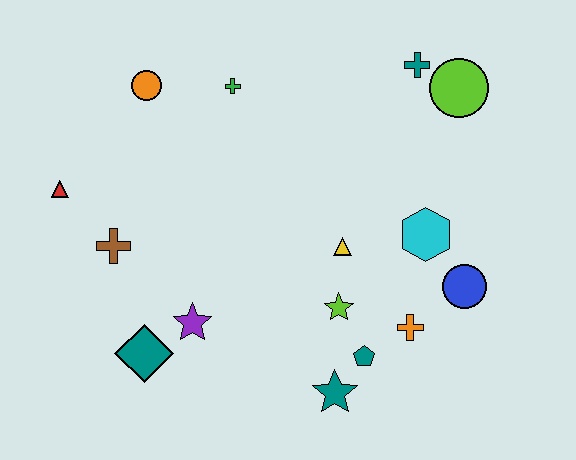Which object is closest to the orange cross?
The teal pentagon is closest to the orange cross.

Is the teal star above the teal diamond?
No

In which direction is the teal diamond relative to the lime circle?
The teal diamond is to the left of the lime circle.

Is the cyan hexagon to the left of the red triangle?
No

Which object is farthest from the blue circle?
The red triangle is farthest from the blue circle.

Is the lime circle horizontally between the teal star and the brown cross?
No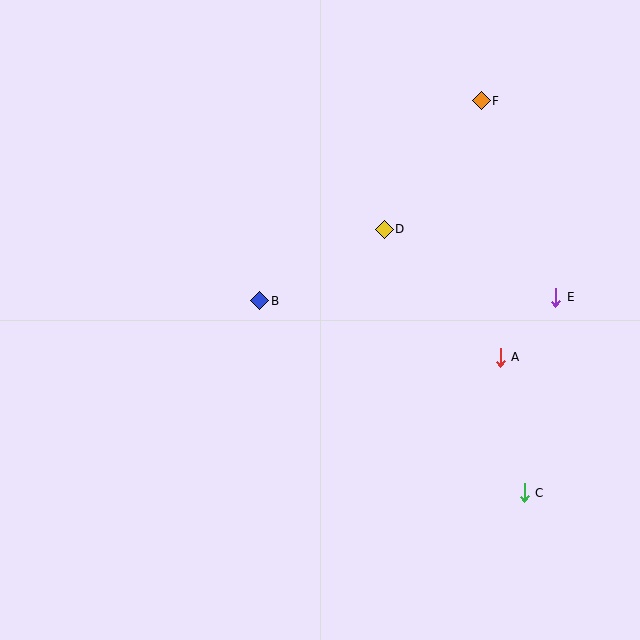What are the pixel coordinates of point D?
Point D is at (384, 229).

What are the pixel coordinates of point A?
Point A is at (500, 357).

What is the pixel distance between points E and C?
The distance between E and C is 198 pixels.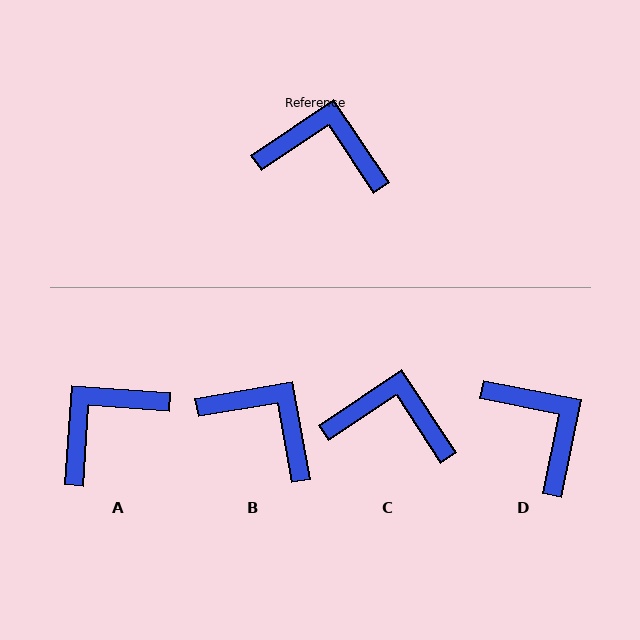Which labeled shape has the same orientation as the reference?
C.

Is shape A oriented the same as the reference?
No, it is off by about 52 degrees.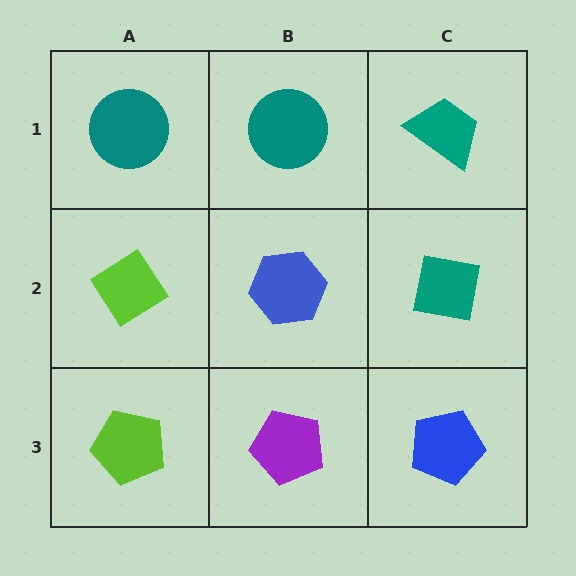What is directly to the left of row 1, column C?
A teal circle.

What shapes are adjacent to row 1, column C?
A teal square (row 2, column C), a teal circle (row 1, column B).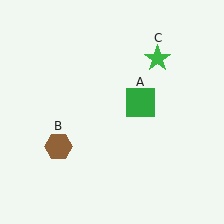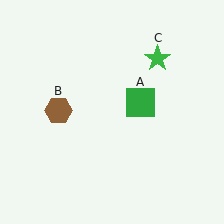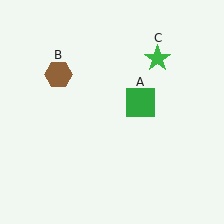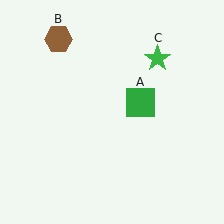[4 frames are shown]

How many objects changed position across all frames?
1 object changed position: brown hexagon (object B).